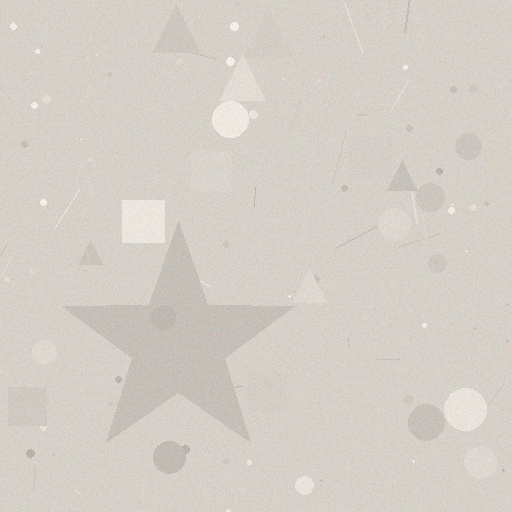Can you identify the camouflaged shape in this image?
The camouflaged shape is a star.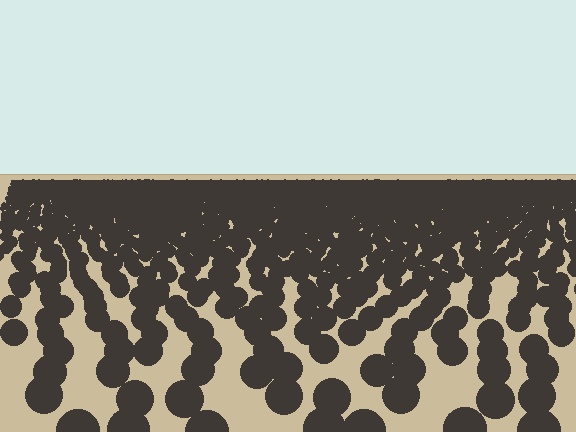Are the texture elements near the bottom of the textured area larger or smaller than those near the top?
Larger. Near the bottom, elements are closer to the viewer and appear at a bigger on-screen size.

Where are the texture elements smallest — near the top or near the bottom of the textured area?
Near the top.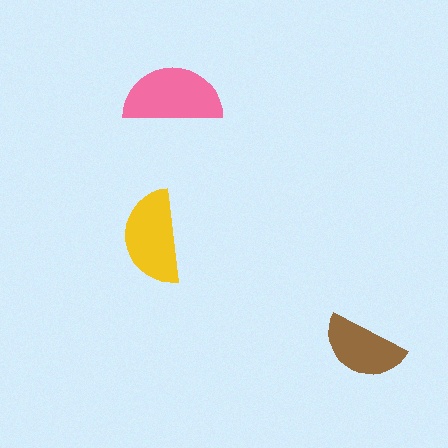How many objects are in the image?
There are 3 objects in the image.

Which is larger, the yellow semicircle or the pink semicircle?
The pink one.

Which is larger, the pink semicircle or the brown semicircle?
The pink one.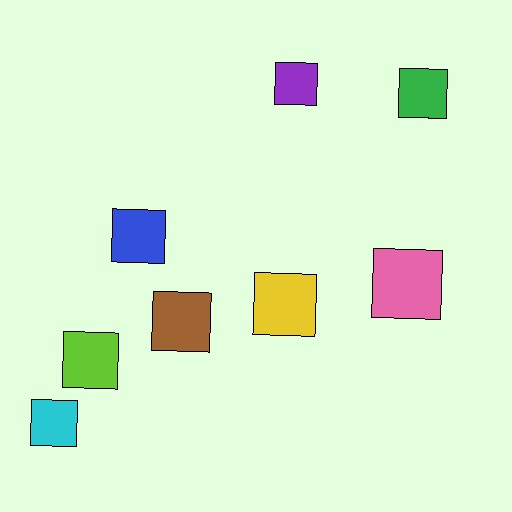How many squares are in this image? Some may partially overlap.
There are 8 squares.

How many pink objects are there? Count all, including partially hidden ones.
There is 1 pink object.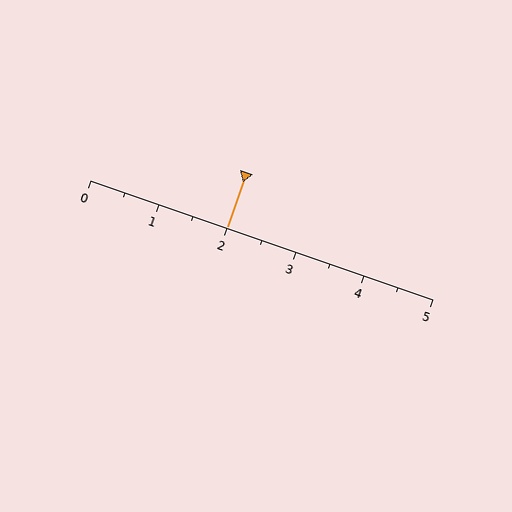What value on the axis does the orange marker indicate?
The marker indicates approximately 2.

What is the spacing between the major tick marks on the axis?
The major ticks are spaced 1 apart.